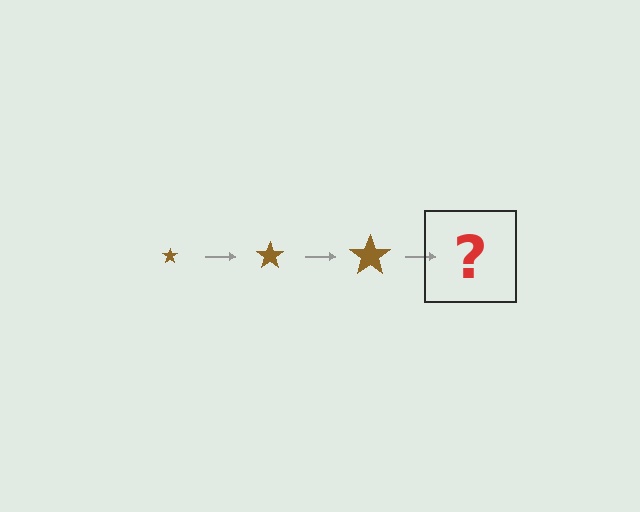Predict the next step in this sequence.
The next step is a brown star, larger than the previous one.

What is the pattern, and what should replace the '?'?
The pattern is that the star gets progressively larger each step. The '?' should be a brown star, larger than the previous one.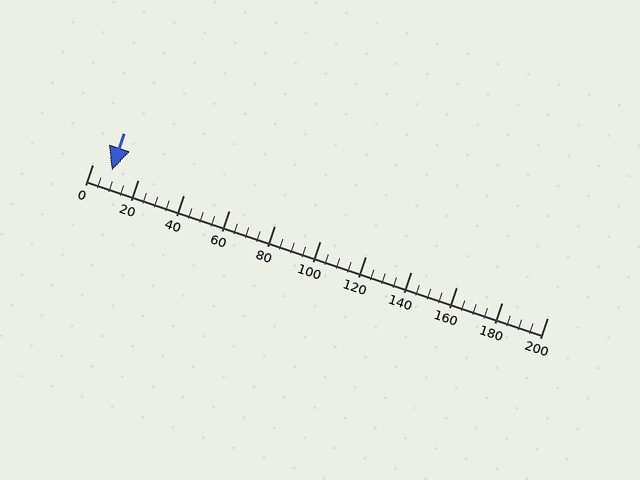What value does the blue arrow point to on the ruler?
The blue arrow points to approximately 8.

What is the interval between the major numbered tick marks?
The major tick marks are spaced 20 units apart.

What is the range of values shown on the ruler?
The ruler shows values from 0 to 200.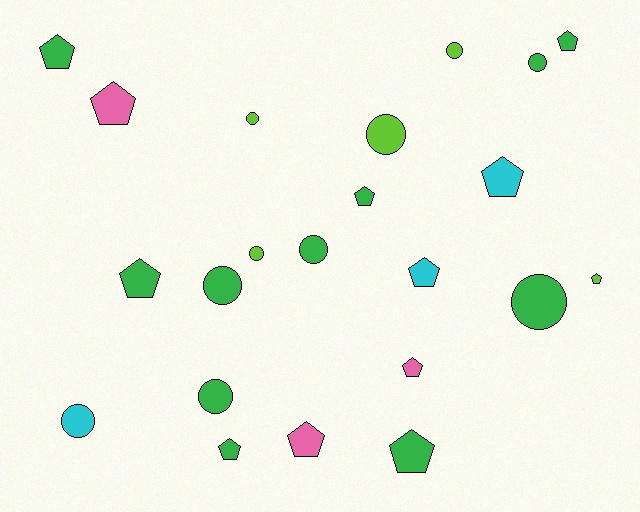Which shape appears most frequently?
Pentagon, with 12 objects.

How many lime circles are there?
There are 4 lime circles.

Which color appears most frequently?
Green, with 11 objects.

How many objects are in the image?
There are 22 objects.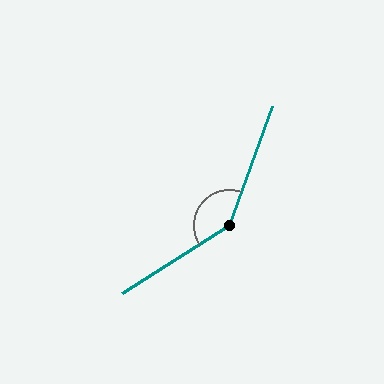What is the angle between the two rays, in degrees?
Approximately 142 degrees.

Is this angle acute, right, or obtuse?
It is obtuse.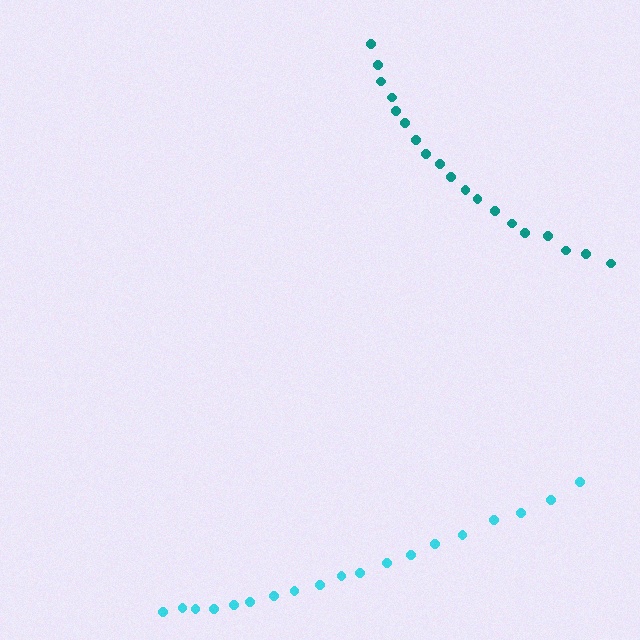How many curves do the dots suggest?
There are 2 distinct paths.